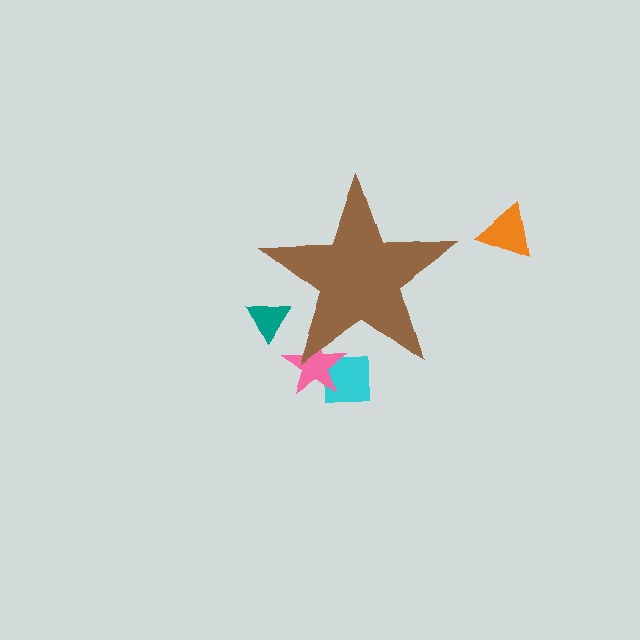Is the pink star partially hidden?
Yes, the pink star is partially hidden behind the brown star.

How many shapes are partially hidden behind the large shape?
3 shapes are partially hidden.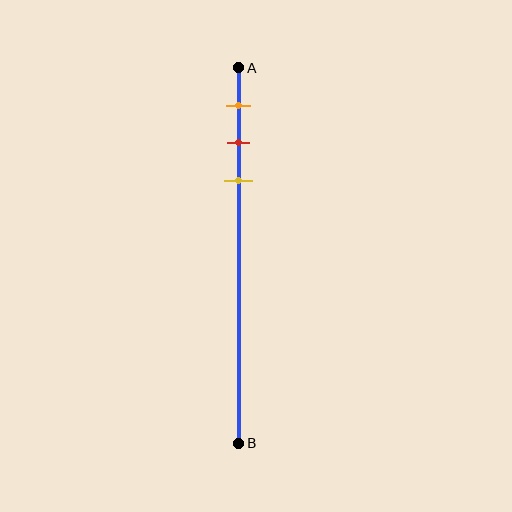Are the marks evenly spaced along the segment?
Yes, the marks are approximately evenly spaced.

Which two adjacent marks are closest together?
The red and yellow marks are the closest adjacent pair.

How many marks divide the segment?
There are 3 marks dividing the segment.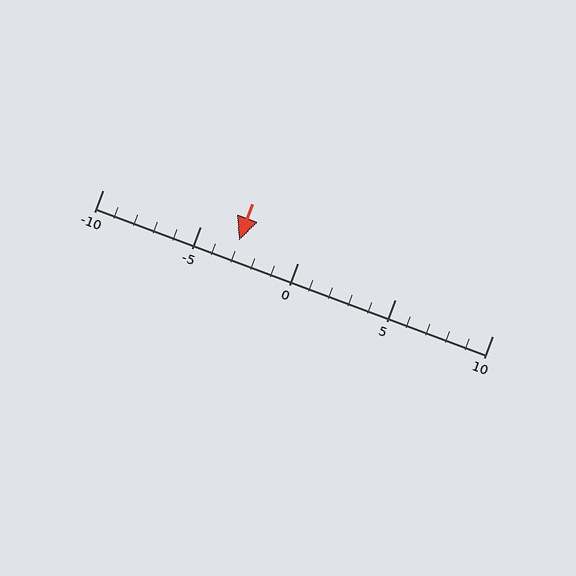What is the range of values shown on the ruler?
The ruler shows values from -10 to 10.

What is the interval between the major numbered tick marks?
The major tick marks are spaced 5 units apart.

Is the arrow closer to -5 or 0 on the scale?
The arrow is closer to -5.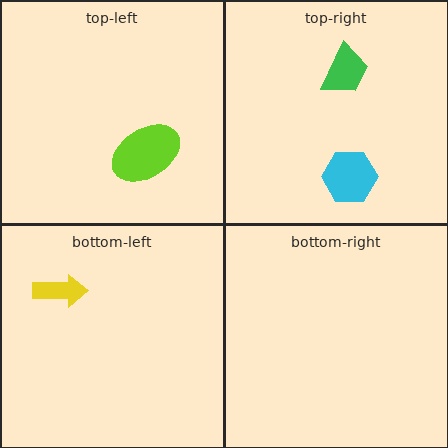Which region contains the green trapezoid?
The top-right region.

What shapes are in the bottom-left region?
The yellow arrow.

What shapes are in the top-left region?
The lime ellipse.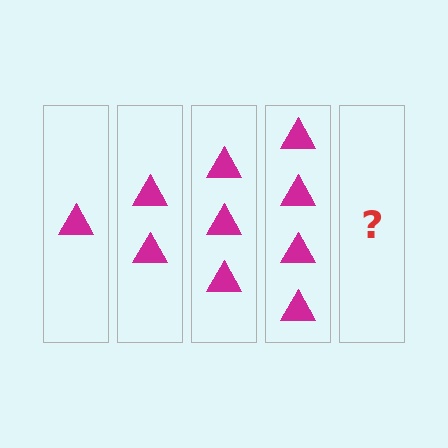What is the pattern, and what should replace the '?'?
The pattern is that each step adds one more triangle. The '?' should be 5 triangles.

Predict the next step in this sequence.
The next step is 5 triangles.